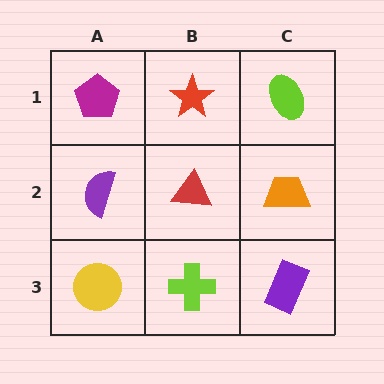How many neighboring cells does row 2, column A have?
3.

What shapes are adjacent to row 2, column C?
A lime ellipse (row 1, column C), a purple rectangle (row 3, column C), a red triangle (row 2, column B).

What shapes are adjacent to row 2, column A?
A magenta pentagon (row 1, column A), a yellow circle (row 3, column A), a red triangle (row 2, column B).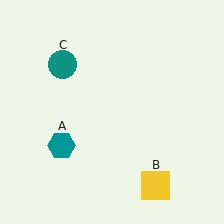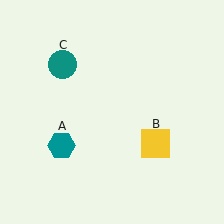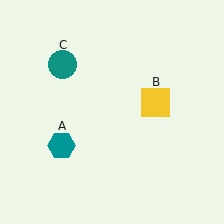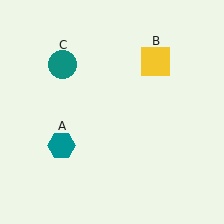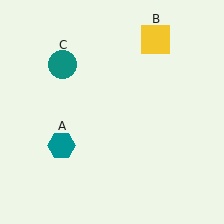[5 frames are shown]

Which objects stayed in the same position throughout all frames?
Teal hexagon (object A) and teal circle (object C) remained stationary.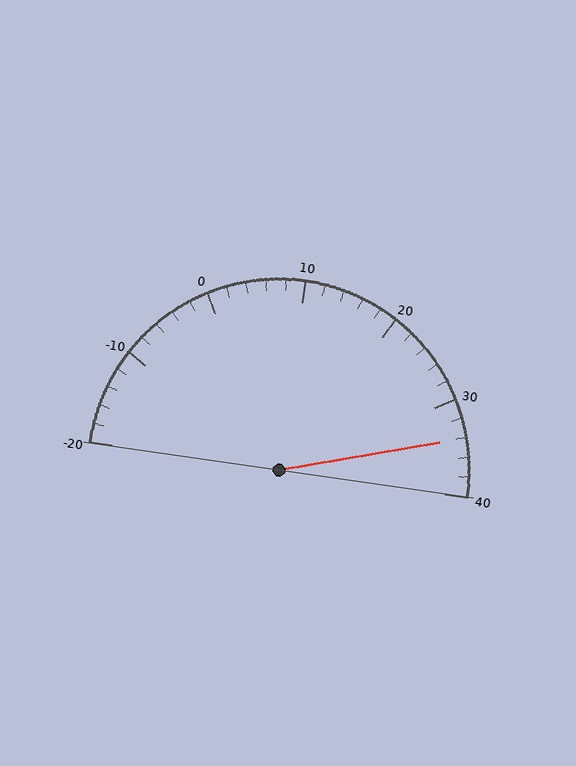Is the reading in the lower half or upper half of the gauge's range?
The reading is in the upper half of the range (-20 to 40).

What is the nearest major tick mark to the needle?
The nearest major tick mark is 30.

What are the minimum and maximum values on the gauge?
The gauge ranges from -20 to 40.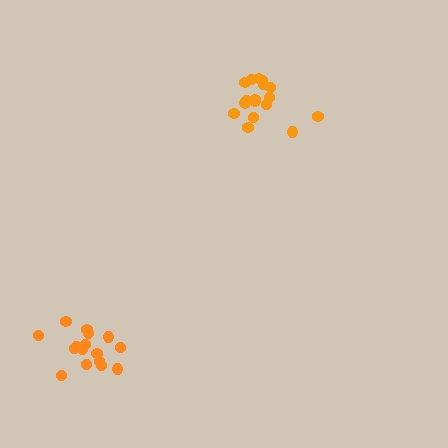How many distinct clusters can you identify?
There are 2 distinct clusters.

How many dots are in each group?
Group 1: 17 dots, Group 2: 17 dots (34 total).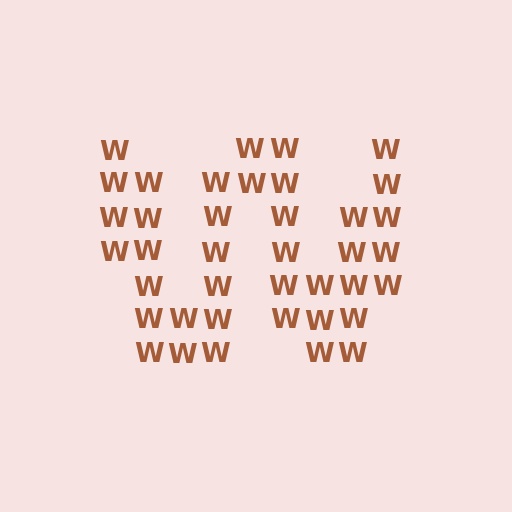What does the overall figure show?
The overall figure shows the letter W.